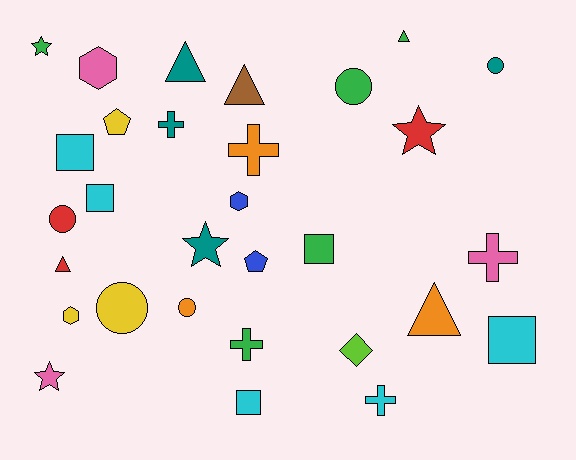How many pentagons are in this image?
There are 2 pentagons.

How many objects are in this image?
There are 30 objects.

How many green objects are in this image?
There are 5 green objects.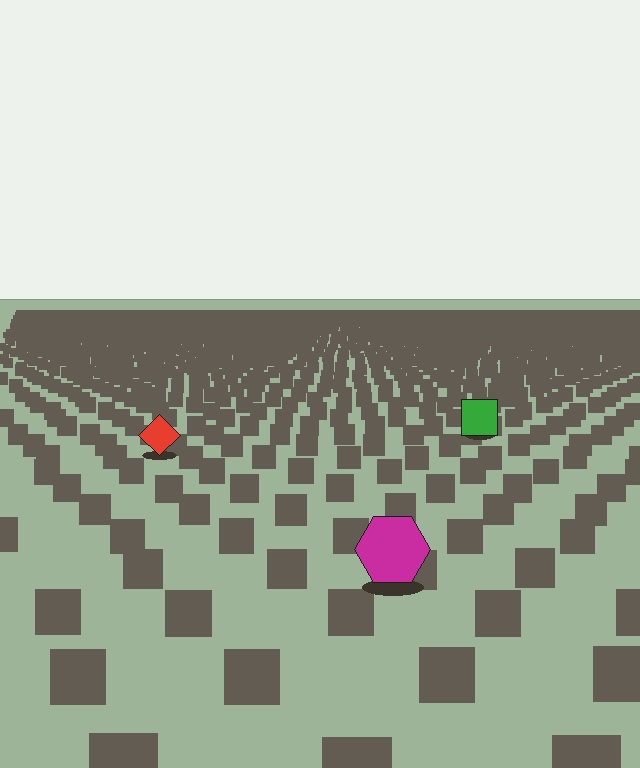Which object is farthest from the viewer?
The green square is farthest from the viewer. It appears smaller and the ground texture around it is denser.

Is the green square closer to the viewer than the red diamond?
No. The red diamond is closer — you can tell from the texture gradient: the ground texture is coarser near it.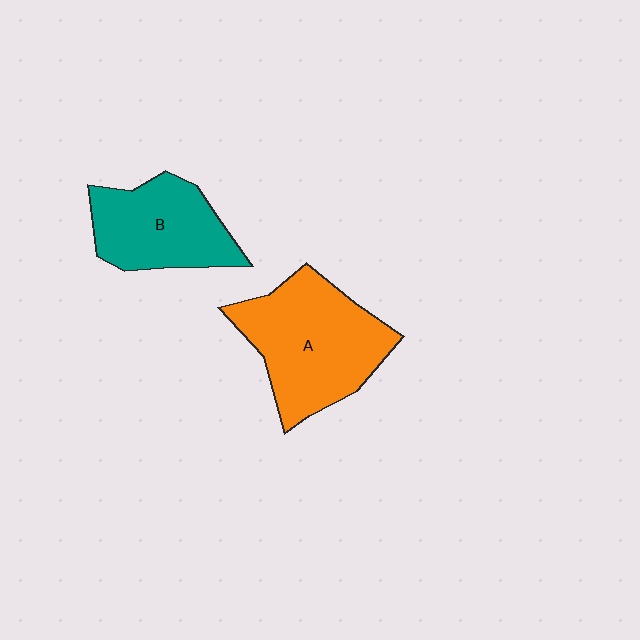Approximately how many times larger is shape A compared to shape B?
Approximately 1.4 times.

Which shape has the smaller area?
Shape B (teal).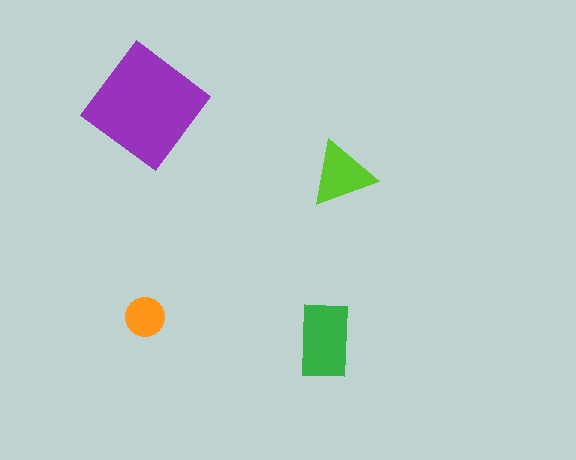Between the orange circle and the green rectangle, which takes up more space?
The green rectangle.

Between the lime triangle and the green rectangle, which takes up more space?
The green rectangle.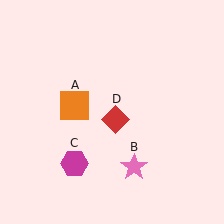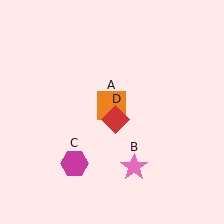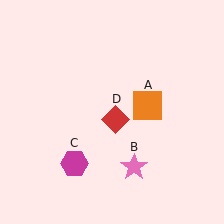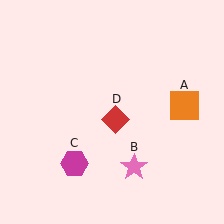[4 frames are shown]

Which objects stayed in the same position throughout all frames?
Pink star (object B) and magenta hexagon (object C) and red diamond (object D) remained stationary.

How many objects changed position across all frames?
1 object changed position: orange square (object A).